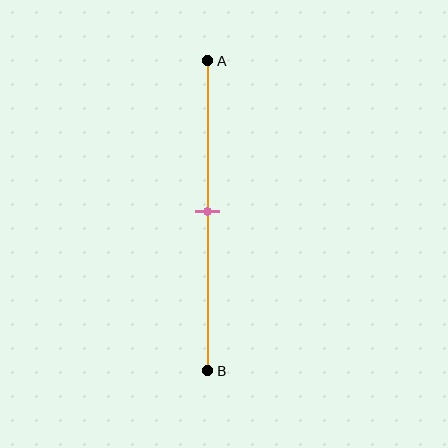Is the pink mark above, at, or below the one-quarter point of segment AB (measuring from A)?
The pink mark is below the one-quarter point of segment AB.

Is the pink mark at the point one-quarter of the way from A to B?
No, the mark is at about 50% from A, not at the 25% one-quarter point.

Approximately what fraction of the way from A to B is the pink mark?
The pink mark is approximately 50% of the way from A to B.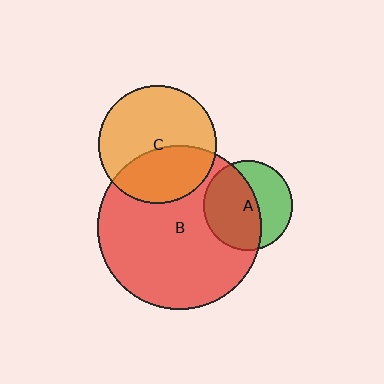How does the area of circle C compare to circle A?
Approximately 1.7 times.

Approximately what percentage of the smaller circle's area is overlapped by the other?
Approximately 60%.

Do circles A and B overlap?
Yes.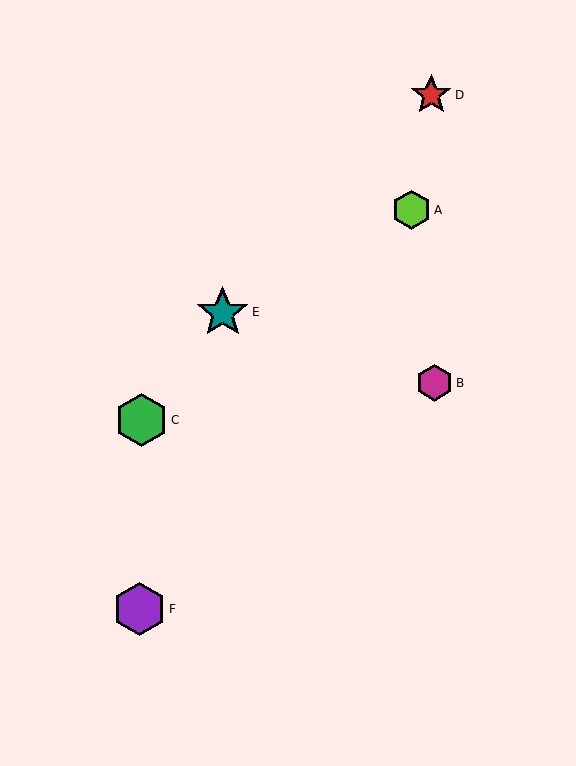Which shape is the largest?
The green hexagon (labeled C) is the largest.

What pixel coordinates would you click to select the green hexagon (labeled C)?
Click at (142, 420) to select the green hexagon C.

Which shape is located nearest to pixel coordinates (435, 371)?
The magenta hexagon (labeled B) at (435, 383) is nearest to that location.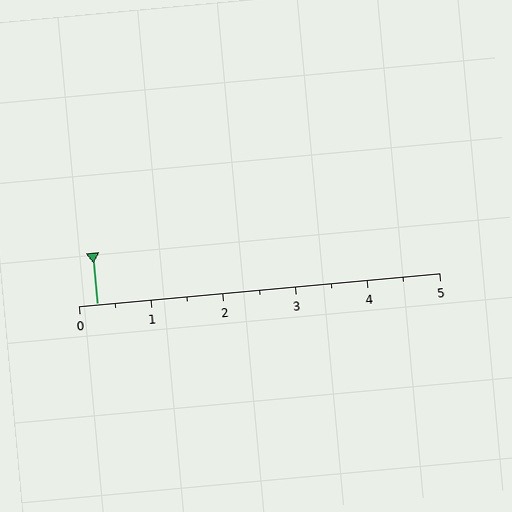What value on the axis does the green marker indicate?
The marker indicates approximately 0.2.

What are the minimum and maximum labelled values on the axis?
The axis runs from 0 to 5.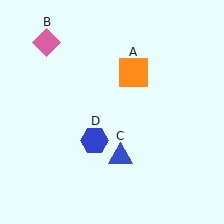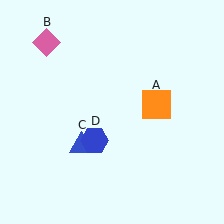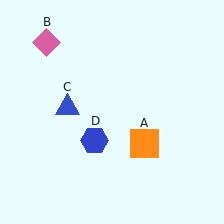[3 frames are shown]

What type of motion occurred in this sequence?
The orange square (object A), blue triangle (object C) rotated clockwise around the center of the scene.